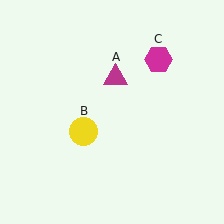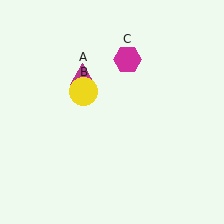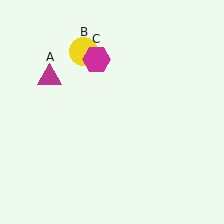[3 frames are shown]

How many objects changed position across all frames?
3 objects changed position: magenta triangle (object A), yellow circle (object B), magenta hexagon (object C).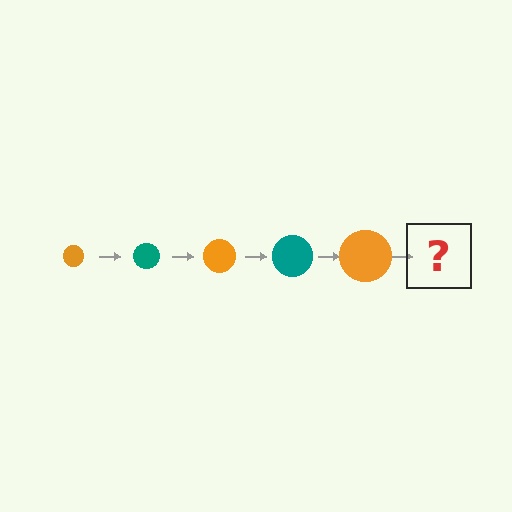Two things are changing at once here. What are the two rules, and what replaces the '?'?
The two rules are that the circle grows larger each step and the color cycles through orange and teal. The '?' should be a teal circle, larger than the previous one.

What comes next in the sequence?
The next element should be a teal circle, larger than the previous one.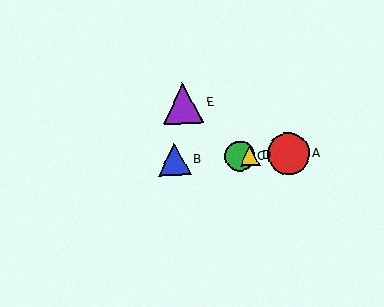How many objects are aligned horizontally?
4 objects (A, B, C, D) are aligned horizontally.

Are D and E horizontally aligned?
No, D is at y≈156 and E is at y≈103.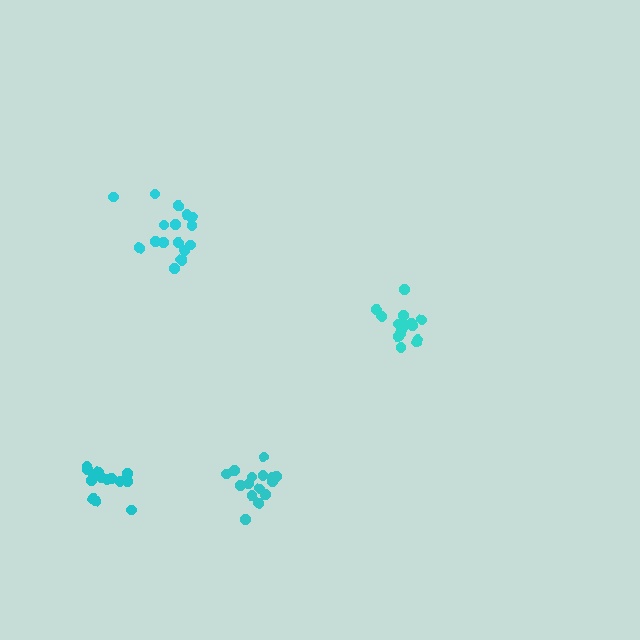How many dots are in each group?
Group 1: 17 dots, Group 2: 15 dots, Group 3: 16 dots, Group 4: 15 dots (63 total).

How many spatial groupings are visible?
There are 4 spatial groupings.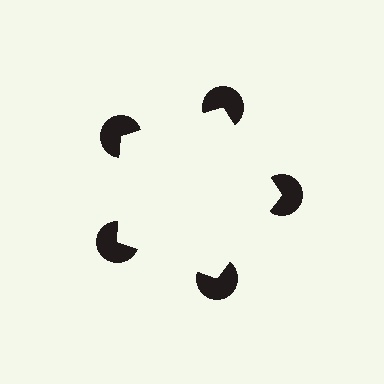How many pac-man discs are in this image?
There are 5 — one at each vertex of the illusory pentagon.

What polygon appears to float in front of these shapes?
An illusory pentagon — its edges are inferred from the aligned wedge cuts in the pac-man discs, not physically drawn.